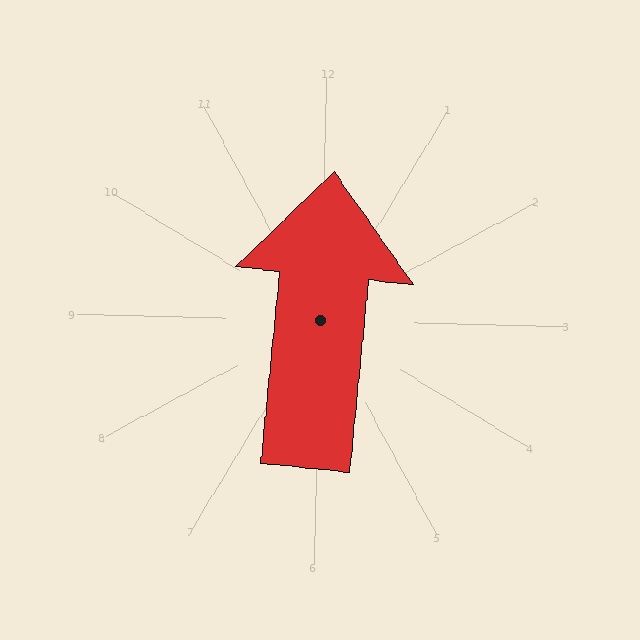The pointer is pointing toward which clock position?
Roughly 12 o'clock.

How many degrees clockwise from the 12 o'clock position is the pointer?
Approximately 4 degrees.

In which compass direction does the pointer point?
North.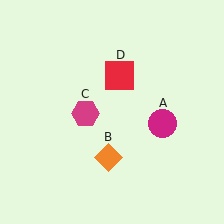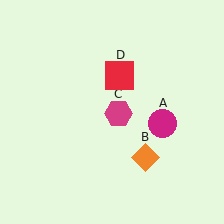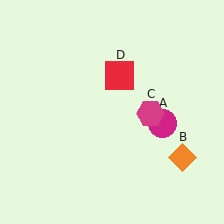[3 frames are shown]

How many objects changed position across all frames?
2 objects changed position: orange diamond (object B), magenta hexagon (object C).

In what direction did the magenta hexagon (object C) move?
The magenta hexagon (object C) moved right.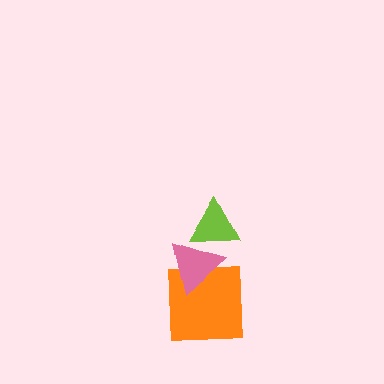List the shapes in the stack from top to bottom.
From top to bottom: the lime triangle, the pink triangle, the orange square.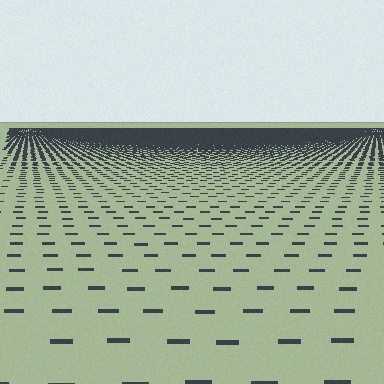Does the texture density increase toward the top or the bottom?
Density increases toward the top.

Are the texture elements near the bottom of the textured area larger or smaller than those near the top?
Larger. Near the bottom, elements are closer to the viewer and appear at a bigger on-screen size.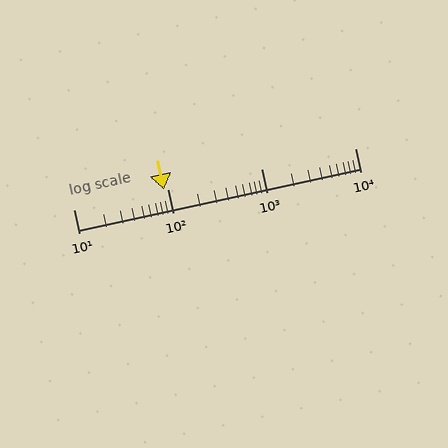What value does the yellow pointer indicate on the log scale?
The pointer indicates approximately 93.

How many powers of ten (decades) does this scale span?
The scale spans 3 decades, from 10 to 10000.